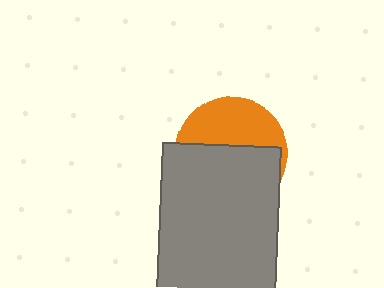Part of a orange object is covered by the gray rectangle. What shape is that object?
It is a circle.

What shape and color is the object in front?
The object in front is a gray rectangle.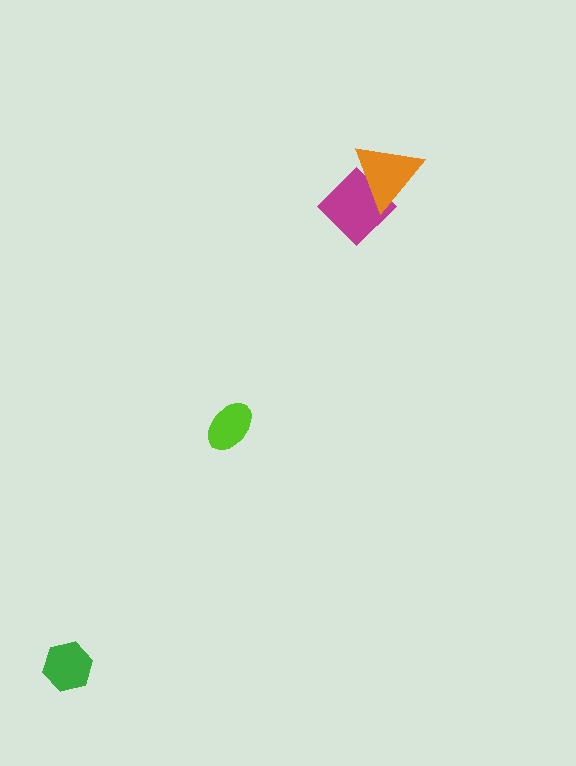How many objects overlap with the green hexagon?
0 objects overlap with the green hexagon.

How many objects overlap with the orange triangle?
1 object overlaps with the orange triangle.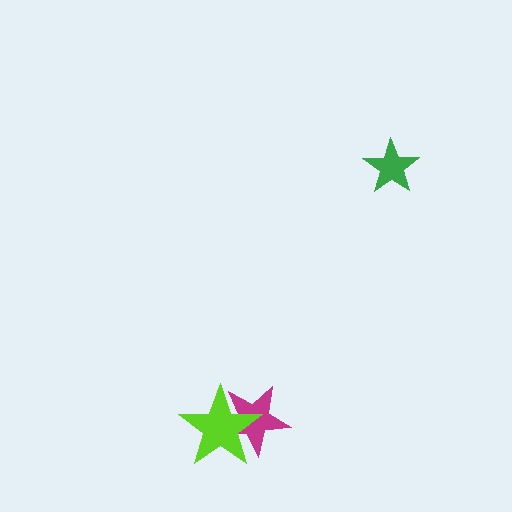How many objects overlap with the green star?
0 objects overlap with the green star.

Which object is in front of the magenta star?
The lime star is in front of the magenta star.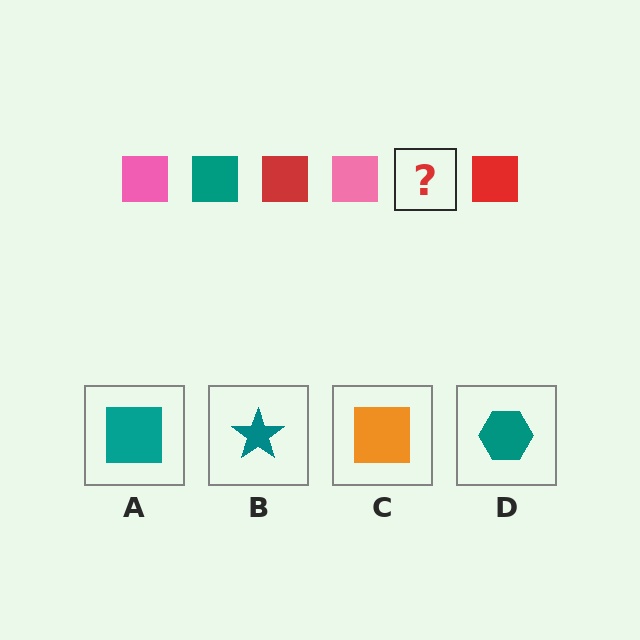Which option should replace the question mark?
Option A.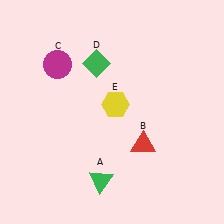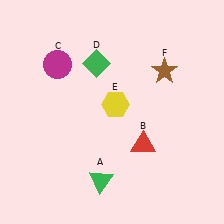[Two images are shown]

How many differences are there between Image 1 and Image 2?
There is 1 difference between the two images.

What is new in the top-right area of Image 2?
A brown star (F) was added in the top-right area of Image 2.